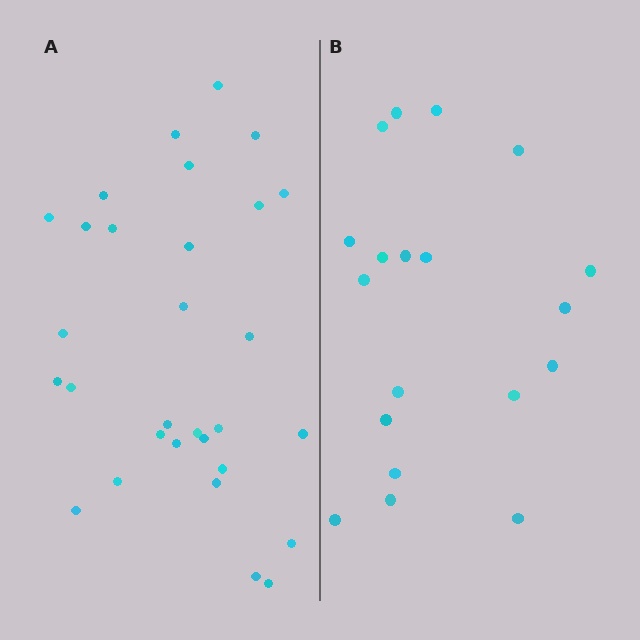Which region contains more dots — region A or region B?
Region A (the left region) has more dots.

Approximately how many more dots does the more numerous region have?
Region A has roughly 12 or so more dots than region B.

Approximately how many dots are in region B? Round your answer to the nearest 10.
About 20 dots. (The exact count is 19, which rounds to 20.)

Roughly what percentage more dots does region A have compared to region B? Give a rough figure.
About 60% more.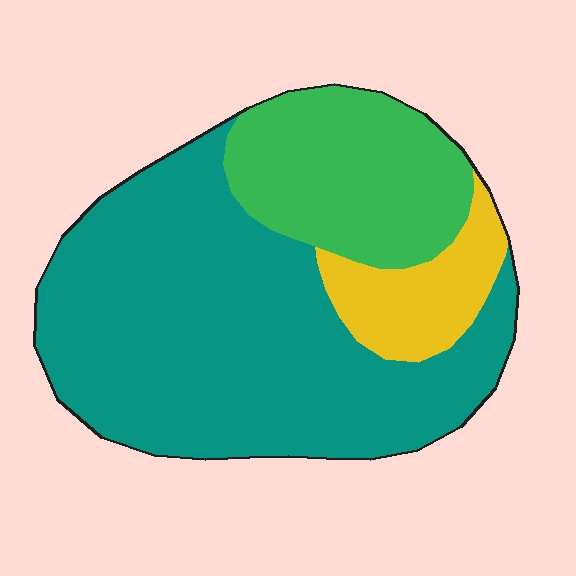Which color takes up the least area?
Yellow, at roughly 10%.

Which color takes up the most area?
Teal, at roughly 65%.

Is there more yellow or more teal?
Teal.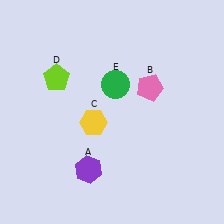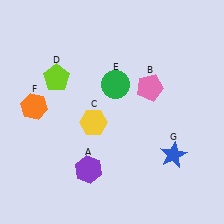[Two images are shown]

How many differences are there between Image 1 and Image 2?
There are 2 differences between the two images.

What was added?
An orange hexagon (F), a blue star (G) were added in Image 2.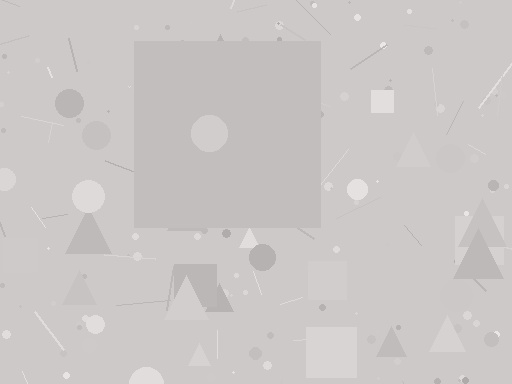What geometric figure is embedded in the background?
A square is embedded in the background.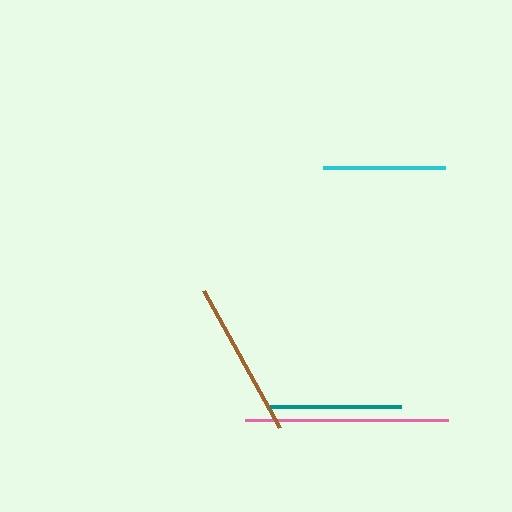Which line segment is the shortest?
The cyan line is the shortest at approximately 122 pixels.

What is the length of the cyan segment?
The cyan segment is approximately 122 pixels long.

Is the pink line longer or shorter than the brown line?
The pink line is longer than the brown line.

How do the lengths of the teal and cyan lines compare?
The teal and cyan lines are approximately the same length.